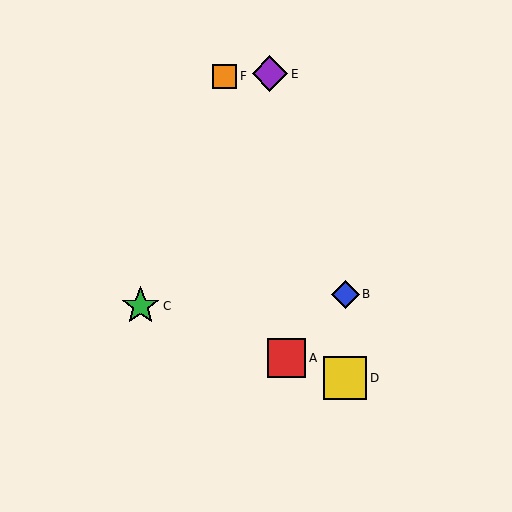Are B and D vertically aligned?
Yes, both are at x≈345.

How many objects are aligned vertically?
2 objects (B, D) are aligned vertically.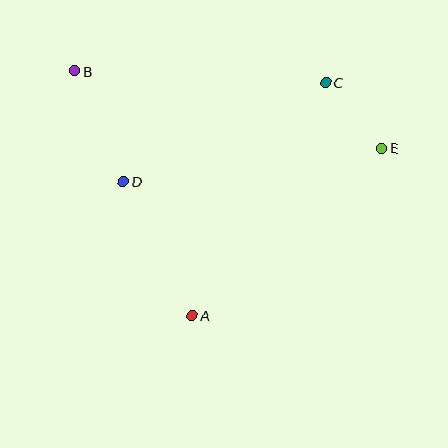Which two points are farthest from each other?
Points B and E are farthest from each other.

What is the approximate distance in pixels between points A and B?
The distance between A and B is approximately 272 pixels.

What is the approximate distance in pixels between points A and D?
The distance between A and D is approximately 151 pixels.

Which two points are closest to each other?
Points C and E are closest to each other.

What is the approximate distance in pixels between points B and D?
The distance between B and D is approximately 121 pixels.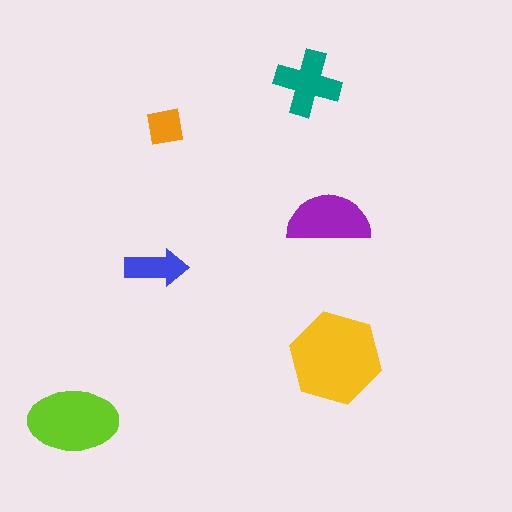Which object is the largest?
The yellow hexagon.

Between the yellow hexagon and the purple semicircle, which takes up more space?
The yellow hexagon.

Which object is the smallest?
The orange square.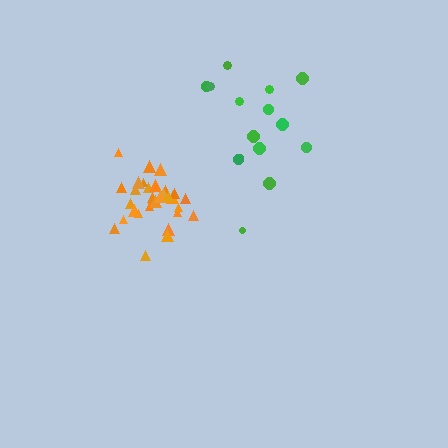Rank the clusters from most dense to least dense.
orange, green.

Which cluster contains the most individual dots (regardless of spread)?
Orange (31).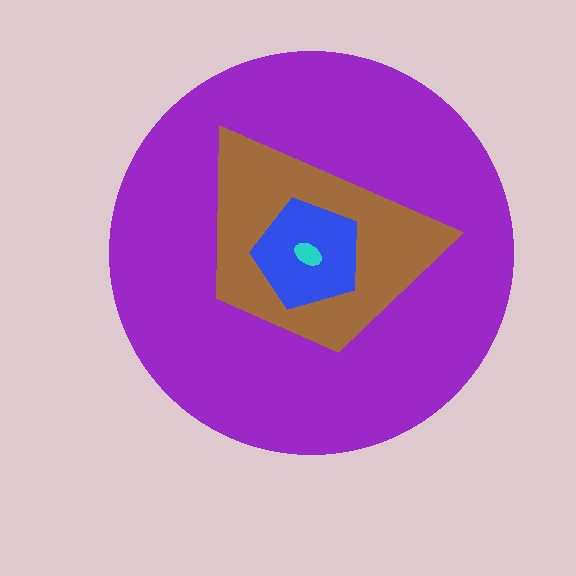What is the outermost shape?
The purple circle.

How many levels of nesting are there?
4.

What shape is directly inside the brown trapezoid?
The blue pentagon.